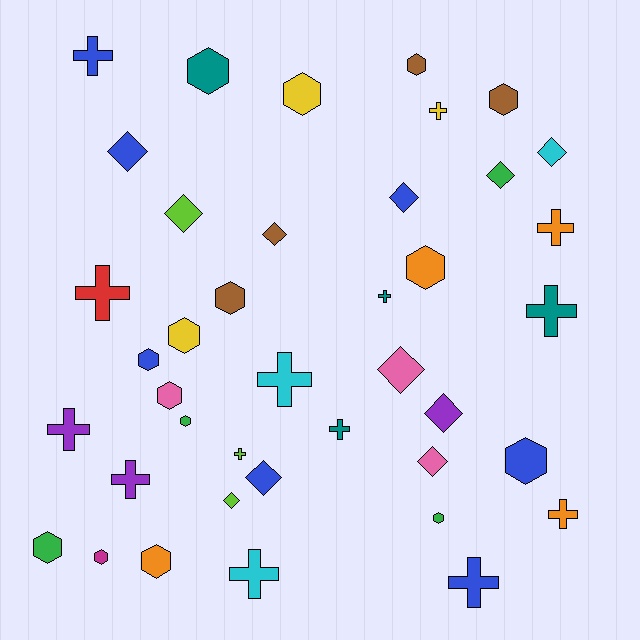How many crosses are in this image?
There are 14 crosses.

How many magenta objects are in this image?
There is 1 magenta object.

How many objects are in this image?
There are 40 objects.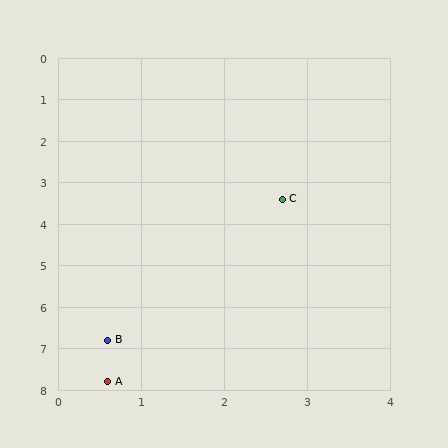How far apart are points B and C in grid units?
Points B and C are about 4.0 grid units apart.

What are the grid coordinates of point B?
Point B is at approximately (0.6, 6.8).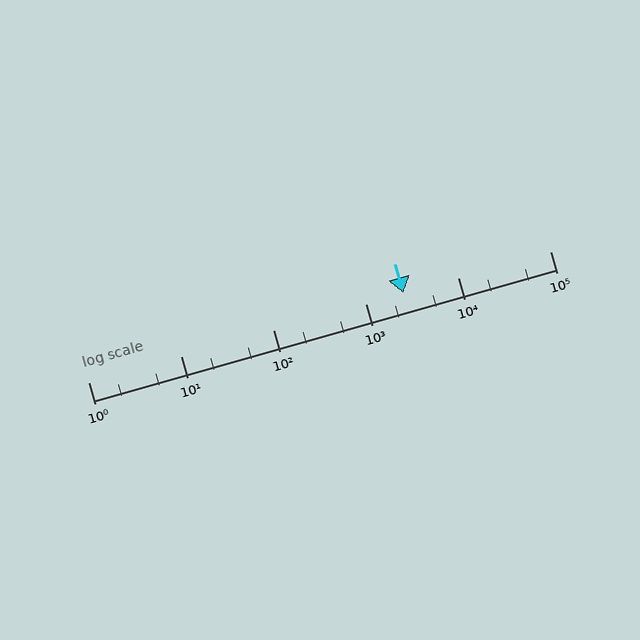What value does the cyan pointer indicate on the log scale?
The pointer indicates approximately 2600.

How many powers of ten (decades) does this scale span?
The scale spans 5 decades, from 1 to 100000.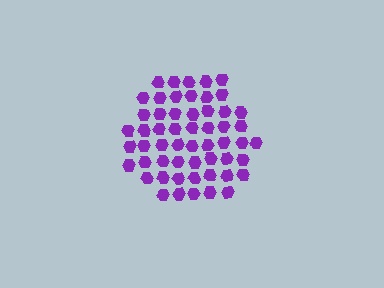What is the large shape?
The large shape is a hexagon.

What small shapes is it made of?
It is made of small hexagons.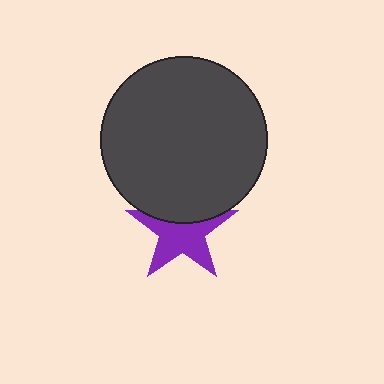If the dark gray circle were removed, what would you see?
You would see the complete purple star.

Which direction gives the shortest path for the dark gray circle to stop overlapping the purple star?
Moving up gives the shortest separation.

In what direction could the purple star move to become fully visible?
The purple star could move down. That would shift it out from behind the dark gray circle entirely.